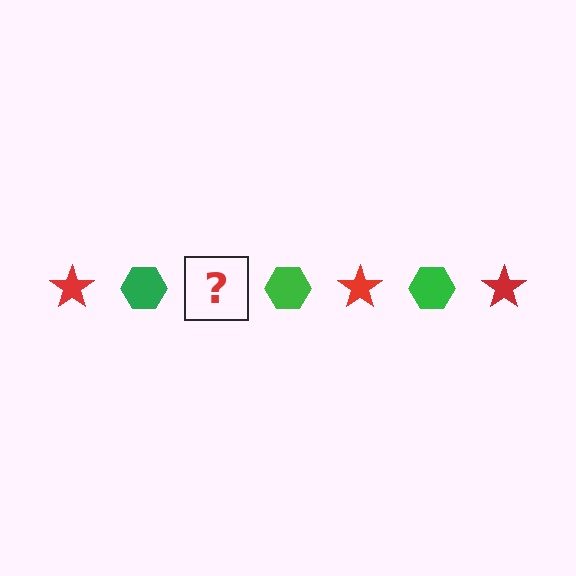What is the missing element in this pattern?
The missing element is a red star.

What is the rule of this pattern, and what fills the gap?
The rule is that the pattern alternates between red star and green hexagon. The gap should be filled with a red star.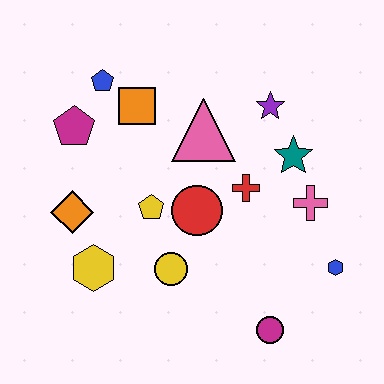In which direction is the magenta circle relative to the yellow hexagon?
The magenta circle is to the right of the yellow hexagon.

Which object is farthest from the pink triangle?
The magenta circle is farthest from the pink triangle.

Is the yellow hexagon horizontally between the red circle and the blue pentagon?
No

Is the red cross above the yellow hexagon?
Yes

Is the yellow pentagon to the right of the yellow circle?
No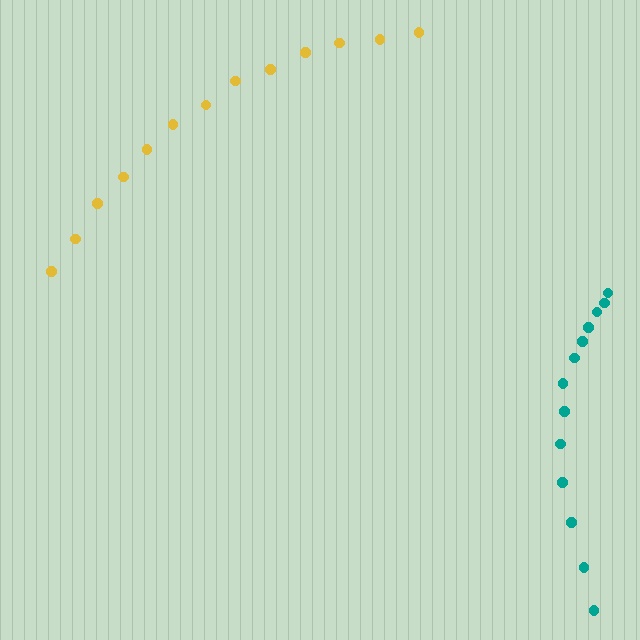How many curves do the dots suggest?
There are 2 distinct paths.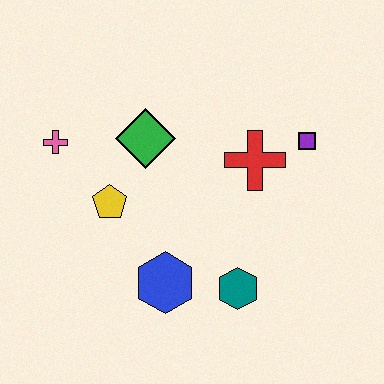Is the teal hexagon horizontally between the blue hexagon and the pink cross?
No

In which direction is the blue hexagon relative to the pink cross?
The blue hexagon is below the pink cross.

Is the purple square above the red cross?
Yes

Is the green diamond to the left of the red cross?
Yes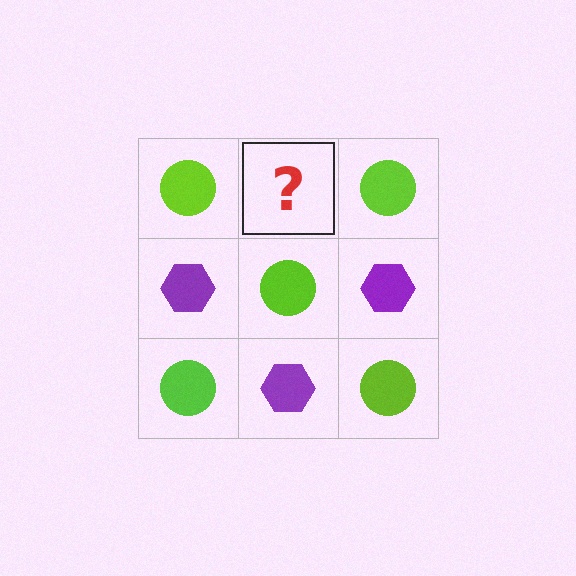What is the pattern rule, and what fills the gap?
The rule is that it alternates lime circle and purple hexagon in a checkerboard pattern. The gap should be filled with a purple hexagon.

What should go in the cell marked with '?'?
The missing cell should contain a purple hexagon.